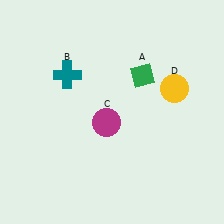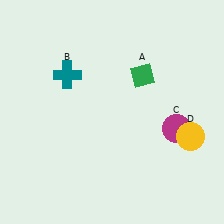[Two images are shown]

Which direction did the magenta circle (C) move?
The magenta circle (C) moved right.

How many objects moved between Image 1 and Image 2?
2 objects moved between the two images.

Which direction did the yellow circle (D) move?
The yellow circle (D) moved down.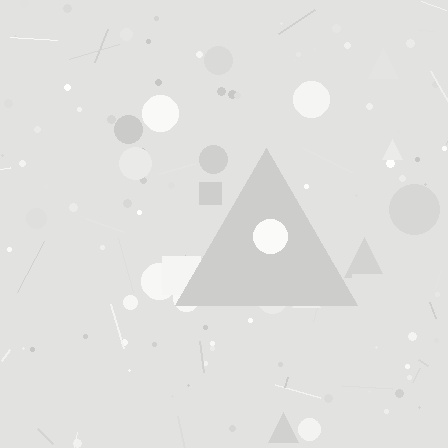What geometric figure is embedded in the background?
A triangle is embedded in the background.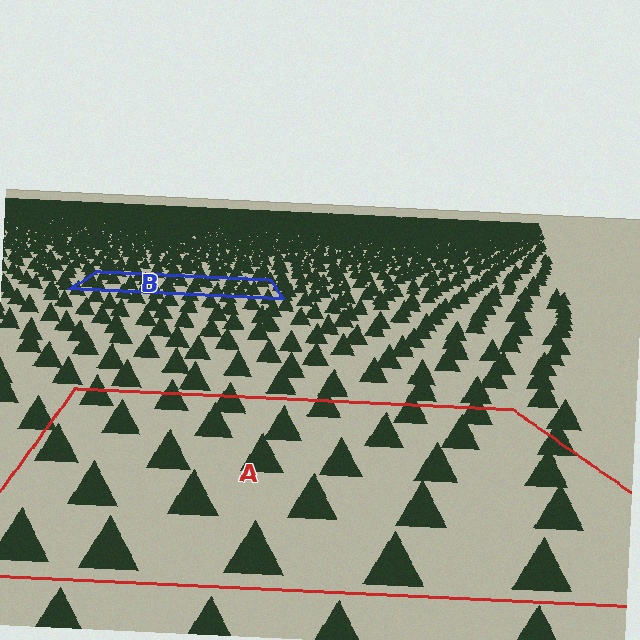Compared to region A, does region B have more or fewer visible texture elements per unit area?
Region B has more texture elements per unit area — they are packed more densely because it is farther away.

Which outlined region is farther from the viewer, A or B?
Region B is farther from the viewer — the texture elements inside it appear smaller and more densely packed.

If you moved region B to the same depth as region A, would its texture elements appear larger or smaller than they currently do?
They would appear larger. At a closer depth, the same texture elements are projected at a bigger on-screen size.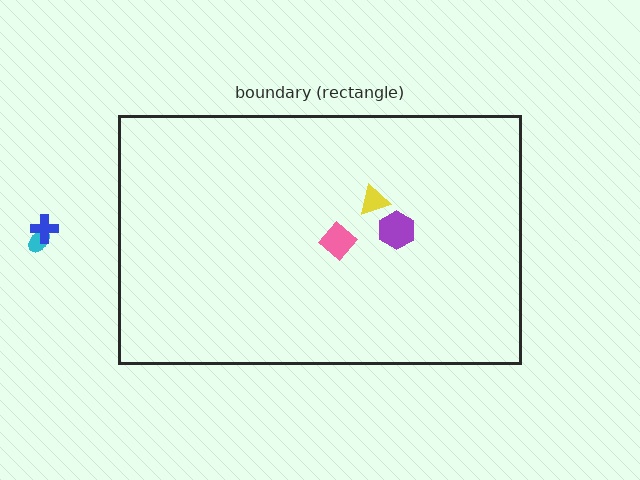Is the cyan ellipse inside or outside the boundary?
Outside.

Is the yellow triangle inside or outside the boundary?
Inside.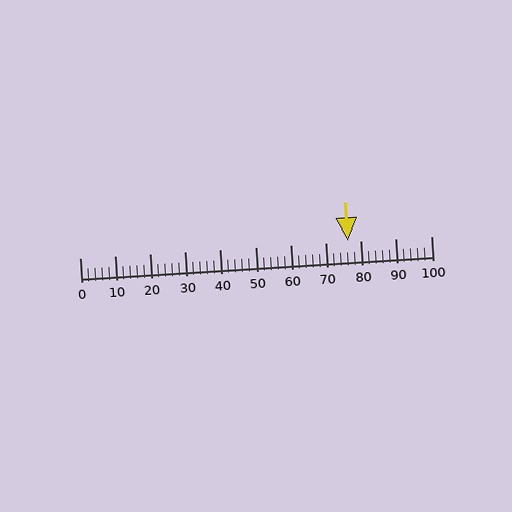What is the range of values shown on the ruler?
The ruler shows values from 0 to 100.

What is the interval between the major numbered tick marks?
The major tick marks are spaced 10 units apart.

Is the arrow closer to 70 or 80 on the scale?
The arrow is closer to 80.